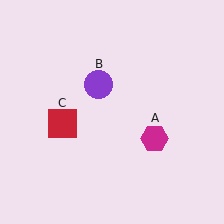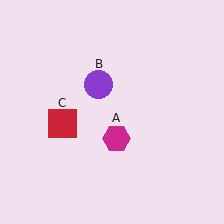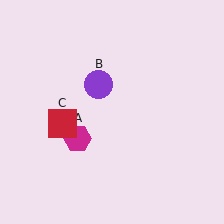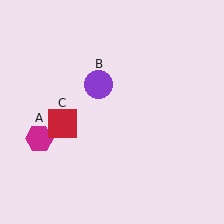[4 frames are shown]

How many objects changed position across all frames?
1 object changed position: magenta hexagon (object A).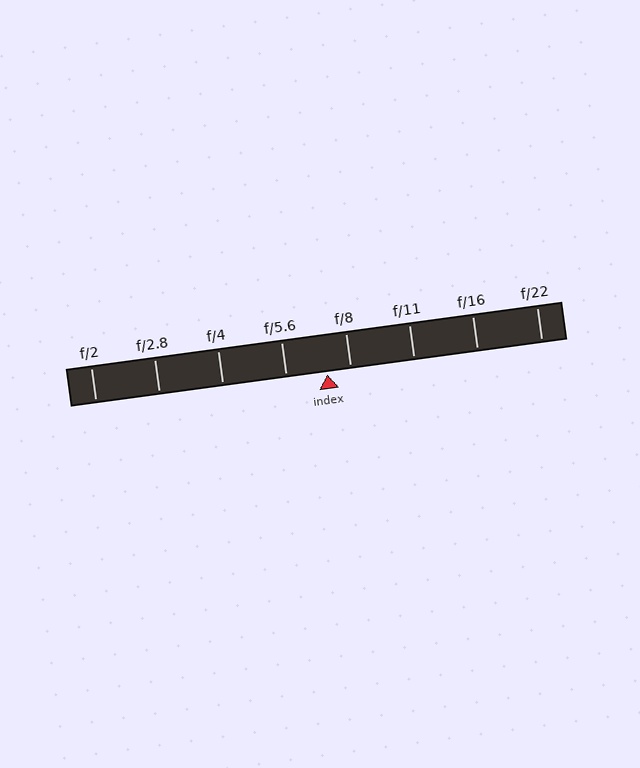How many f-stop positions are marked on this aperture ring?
There are 8 f-stop positions marked.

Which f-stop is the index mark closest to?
The index mark is closest to f/8.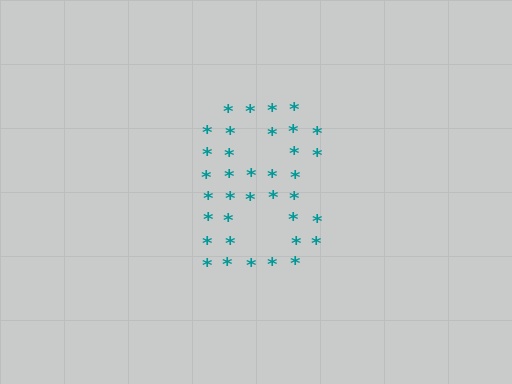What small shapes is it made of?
It is made of small asterisks.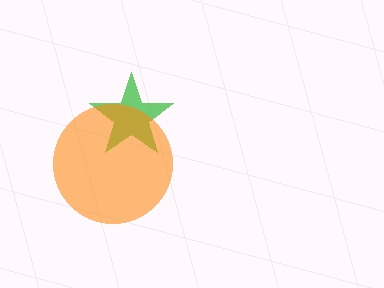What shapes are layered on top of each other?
The layered shapes are: a green star, an orange circle.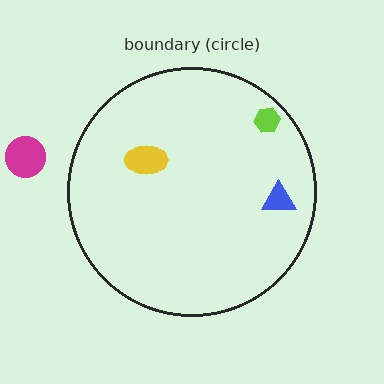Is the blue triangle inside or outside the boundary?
Inside.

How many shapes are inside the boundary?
3 inside, 1 outside.